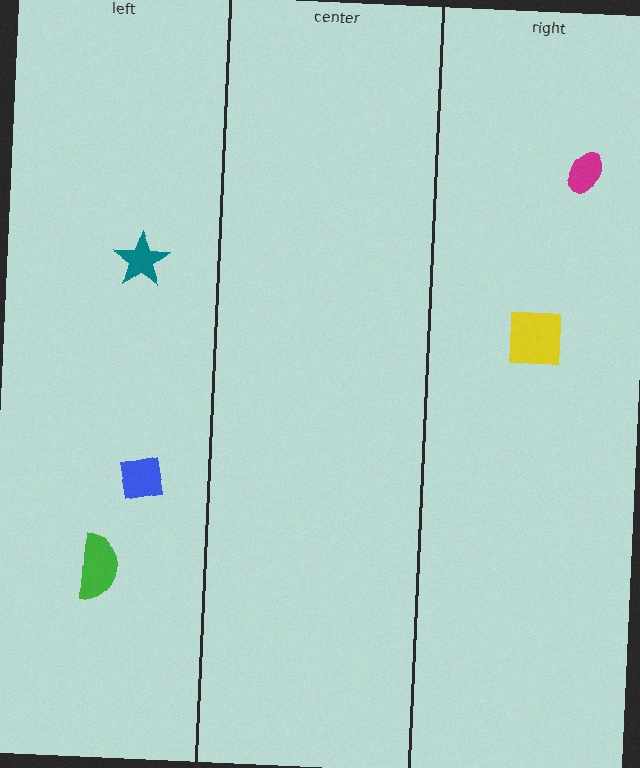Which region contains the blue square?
The left region.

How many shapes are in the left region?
3.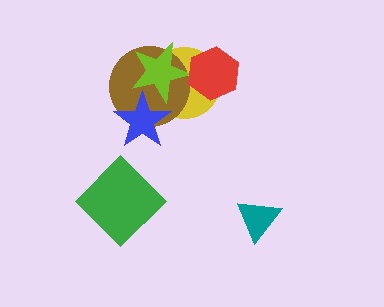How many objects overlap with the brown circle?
3 objects overlap with the brown circle.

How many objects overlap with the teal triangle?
0 objects overlap with the teal triangle.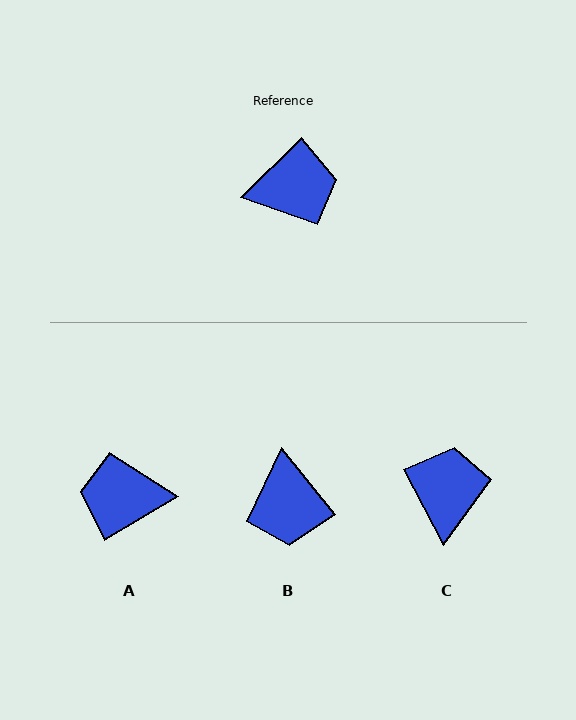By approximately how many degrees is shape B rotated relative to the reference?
Approximately 95 degrees clockwise.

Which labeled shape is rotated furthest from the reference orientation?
A, about 167 degrees away.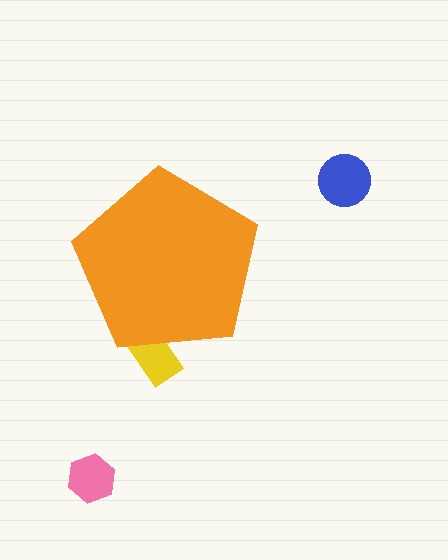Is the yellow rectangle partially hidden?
Yes, the yellow rectangle is partially hidden behind the orange pentagon.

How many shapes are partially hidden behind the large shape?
1 shape is partially hidden.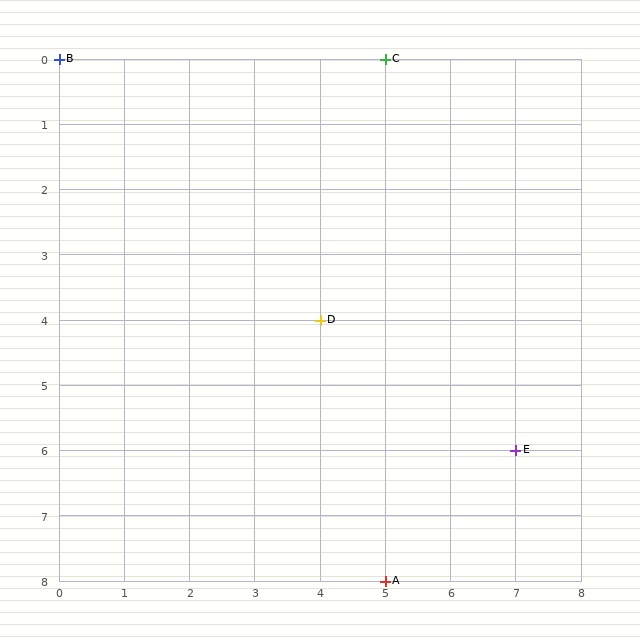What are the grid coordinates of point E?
Point E is at grid coordinates (7, 6).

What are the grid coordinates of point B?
Point B is at grid coordinates (0, 0).